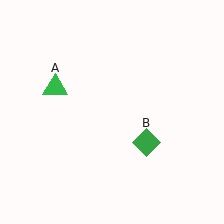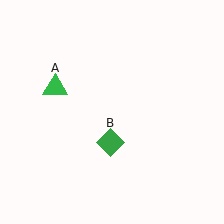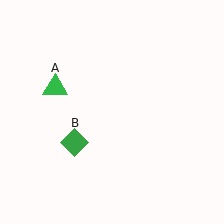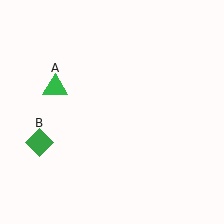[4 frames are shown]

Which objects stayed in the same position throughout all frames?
Green triangle (object A) remained stationary.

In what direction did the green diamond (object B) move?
The green diamond (object B) moved left.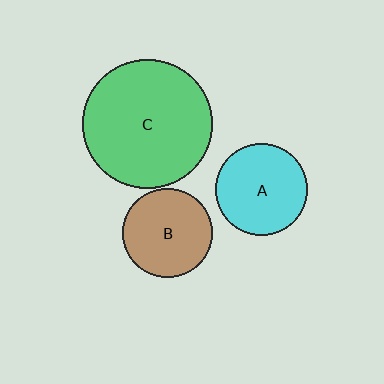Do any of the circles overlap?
No, none of the circles overlap.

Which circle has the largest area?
Circle C (green).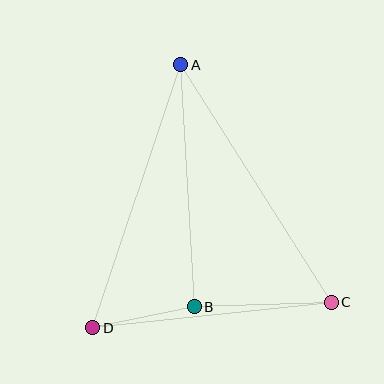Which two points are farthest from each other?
Points A and C are farthest from each other.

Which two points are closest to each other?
Points B and D are closest to each other.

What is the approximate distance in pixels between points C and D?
The distance between C and D is approximately 240 pixels.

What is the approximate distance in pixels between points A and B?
The distance between A and B is approximately 243 pixels.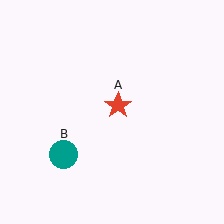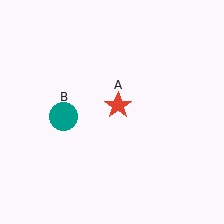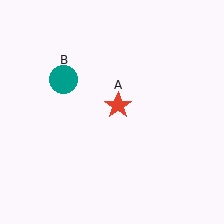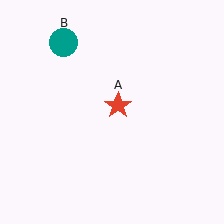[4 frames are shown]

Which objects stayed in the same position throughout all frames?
Red star (object A) remained stationary.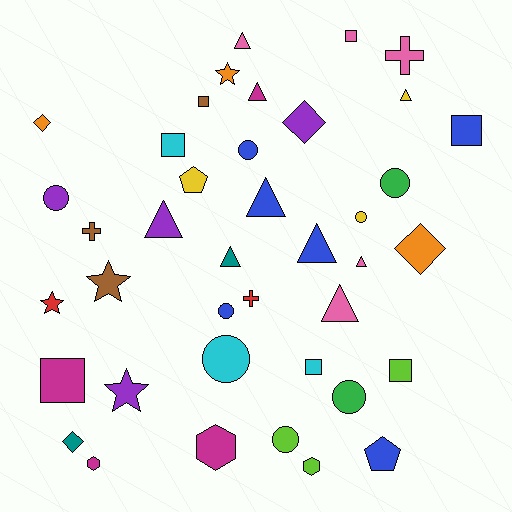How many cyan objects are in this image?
There are 3 cyan objects.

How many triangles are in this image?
There are 9 triangles.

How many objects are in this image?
There are 40 objects.